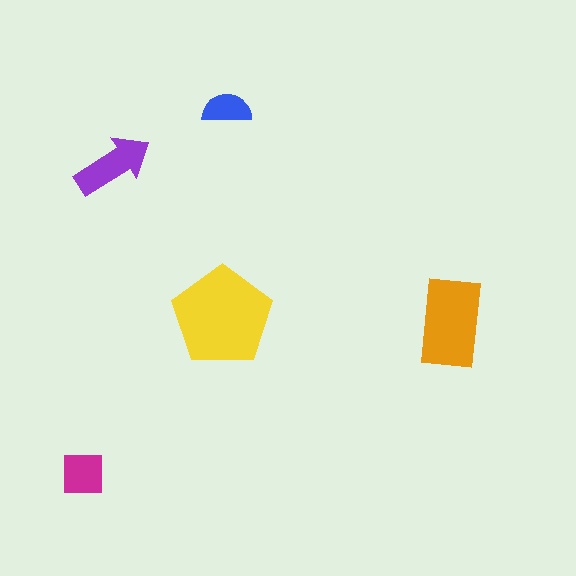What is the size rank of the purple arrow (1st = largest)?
3rd.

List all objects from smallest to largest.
The blue semicircle, the magenta square, the purple arrow, the orange rectangle, the yellow pentagon.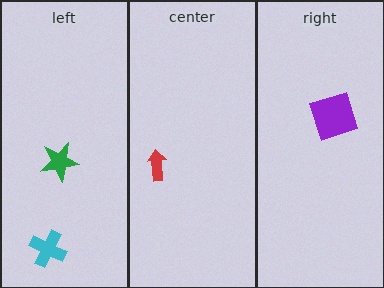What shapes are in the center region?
The red arrow.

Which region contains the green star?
The left region.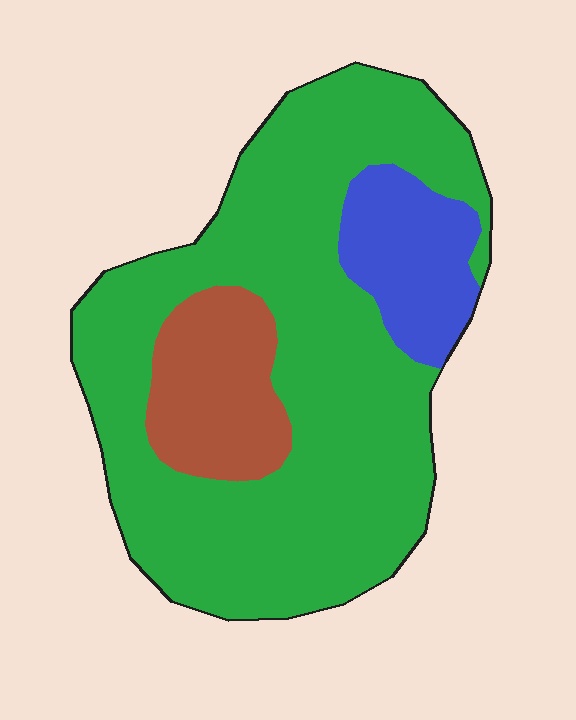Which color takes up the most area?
Green, at roughly 75%.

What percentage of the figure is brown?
Brown covers about 15% of the figure.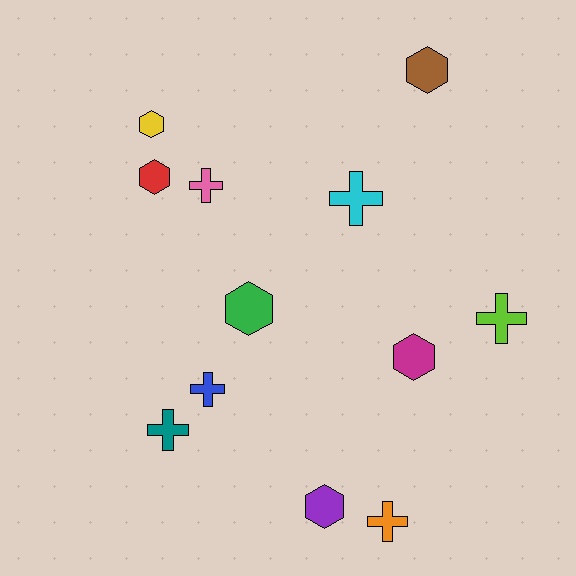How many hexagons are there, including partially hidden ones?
There are 6 hexagons.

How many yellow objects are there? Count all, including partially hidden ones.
There is 1 yellow object.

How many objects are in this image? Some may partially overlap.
There are 12 objects.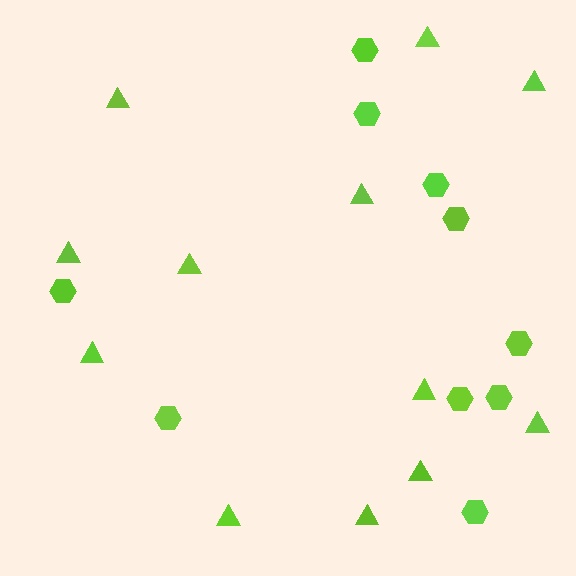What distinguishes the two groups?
There are 2 groups: one group of triangles (12) and one group of hexagons (10).